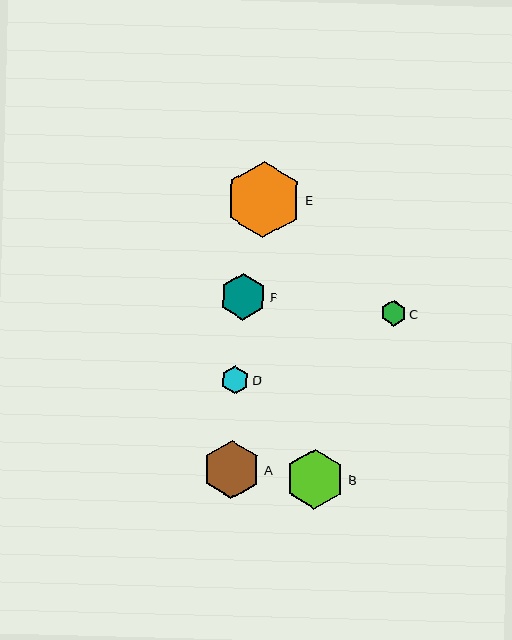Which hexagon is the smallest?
Hexagon C is the smallest with a size of approximately 25 pixels.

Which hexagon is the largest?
Hexagon E is the largest with a size of approximately 77 pixels.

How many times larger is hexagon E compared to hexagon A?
Hexagon E is approximately 1.3 times the size of hexagon A.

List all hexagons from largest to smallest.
From largest to smallest: E, B, A, F, D, C.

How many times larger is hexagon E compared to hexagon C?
Hexagon E is approximately 3.0 times the size of hexagon C.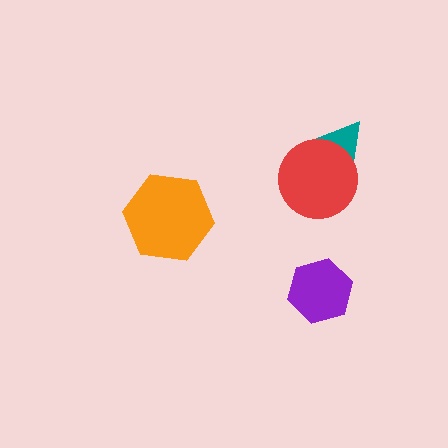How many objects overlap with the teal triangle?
1 object overlaps with the teal triangle.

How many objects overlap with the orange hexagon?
0 objects overlap with the orange hexagon.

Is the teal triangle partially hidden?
Yes, it is partially covered by another shape.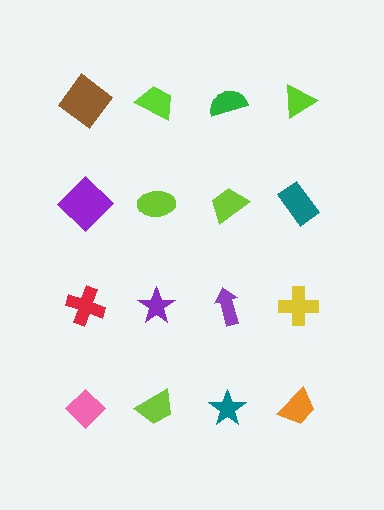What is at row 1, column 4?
A lime triangle.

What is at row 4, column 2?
A lime trapezoid.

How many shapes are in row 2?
4 shapes.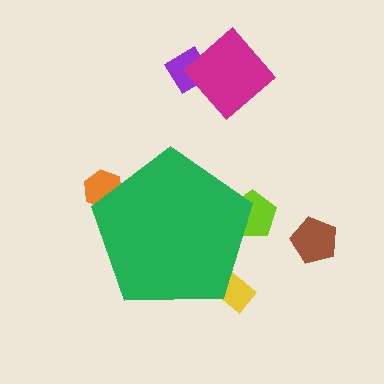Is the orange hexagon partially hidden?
Yes, the orange hexagon is partially hidden behind the green pentagon.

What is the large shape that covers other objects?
A green pentagon.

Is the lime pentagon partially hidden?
Yes, the lime pentagon is partially hidden behind the green pentagon.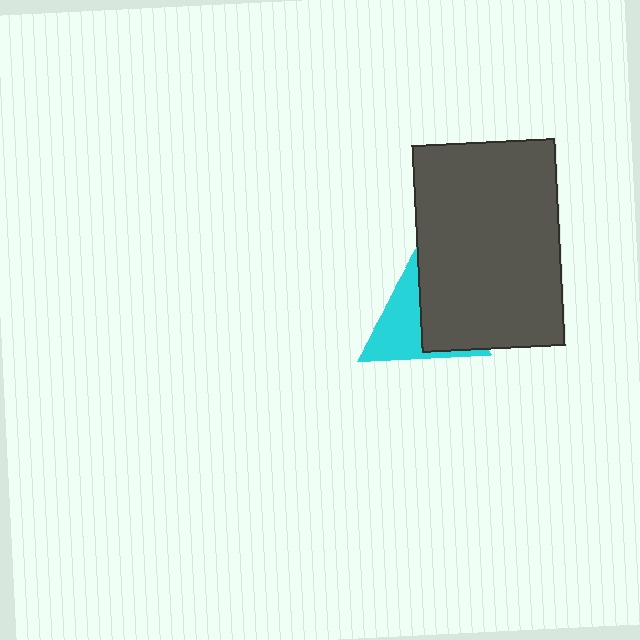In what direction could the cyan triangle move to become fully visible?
The cyan triangle could move left. That would shift it out from behind the dark gray rectangle entirely.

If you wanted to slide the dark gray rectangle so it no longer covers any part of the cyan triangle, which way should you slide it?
Slide it right — that is the most direct way to separate the two shapes.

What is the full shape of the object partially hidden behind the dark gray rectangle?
The partially hidden object is a cyan triangle.